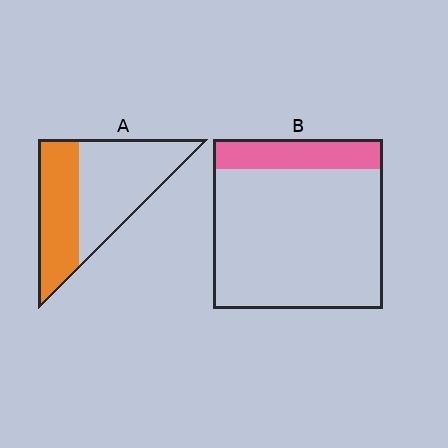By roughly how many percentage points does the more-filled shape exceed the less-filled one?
By roughly 25 percentage points (A over B).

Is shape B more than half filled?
No.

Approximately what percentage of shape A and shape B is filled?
A is approximately 40% and B is approximately 20%.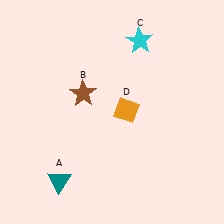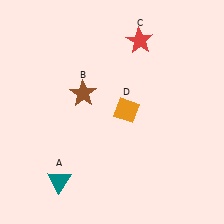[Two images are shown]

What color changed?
The star (C) changed from cyan in Image 1 to red in Image 2.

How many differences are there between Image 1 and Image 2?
There is 1 difference between the two images.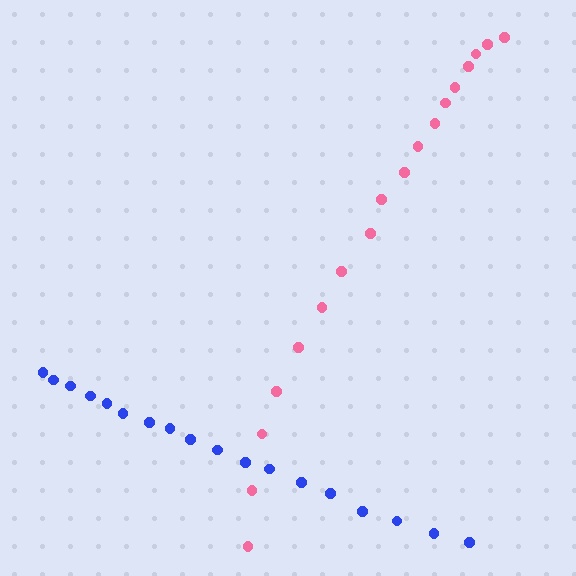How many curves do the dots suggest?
There are 2 distinct paths.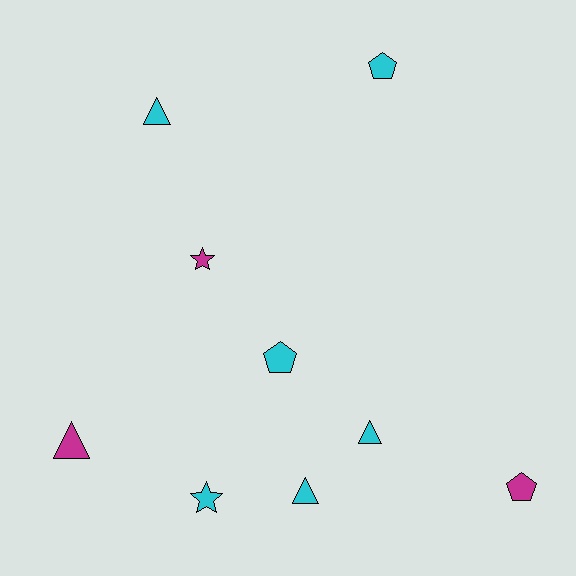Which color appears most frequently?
Cyan, with 6 objects.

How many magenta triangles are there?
There is 1 magenta triangle.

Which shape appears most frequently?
Triangle, with 4 objects.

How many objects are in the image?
There are 9 objects.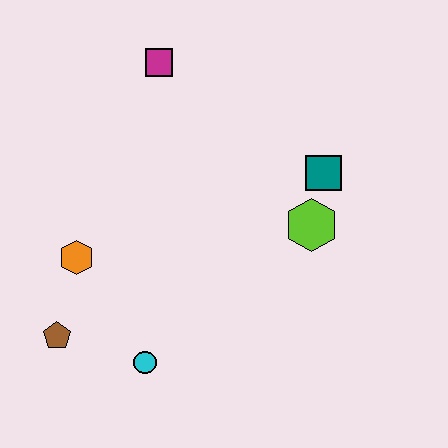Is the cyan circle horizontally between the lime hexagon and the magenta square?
No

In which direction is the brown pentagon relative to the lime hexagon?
The brown pentagon is to the left of the lime hexagon.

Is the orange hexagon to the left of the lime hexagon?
Yes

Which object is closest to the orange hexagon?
The brown pentagon is closest to the orange hexagon.